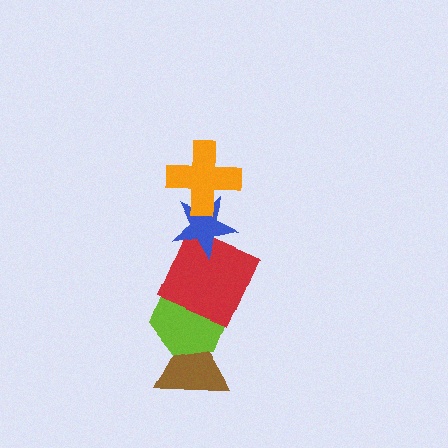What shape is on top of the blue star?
The orange cross is on top of the blue star.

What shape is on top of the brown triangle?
The lime hexagon is on top of the brown triangle.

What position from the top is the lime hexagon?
The lime hexagon is 4th from the top.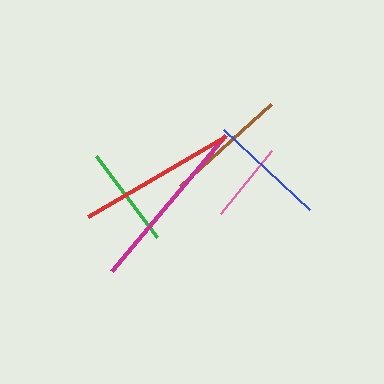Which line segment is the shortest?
The pink line is the shortest at approximately 80 pixels.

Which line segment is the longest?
The magenta line is the longest at approximately 177 pixels.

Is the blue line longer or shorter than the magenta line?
The magenta line is longer than the blue line.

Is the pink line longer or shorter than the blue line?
The blue line is longer than the pink line.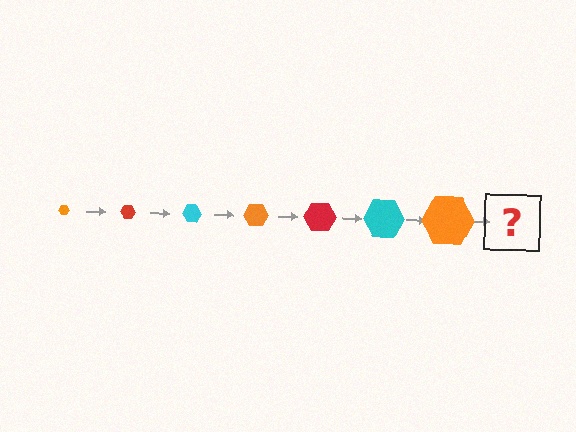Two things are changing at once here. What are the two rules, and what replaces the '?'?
The two rules are that the hexagon grows larger each step and the color cycles through orange, red, and cyan. The '?' should be a red hexagon, larger than the previous one.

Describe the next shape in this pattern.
It should be a red hexagon, larger than the previous one.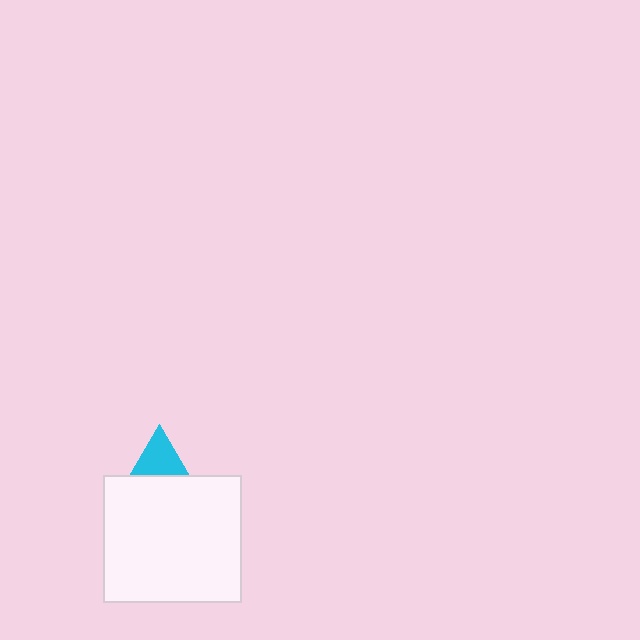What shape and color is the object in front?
The object in front is a white rectangle.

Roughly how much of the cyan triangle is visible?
A small part of it is visible (roughly 33%).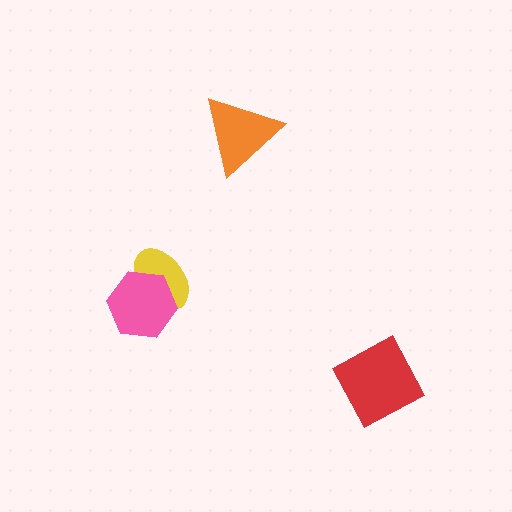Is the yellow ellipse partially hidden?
Yes, it is partially covered by another shape.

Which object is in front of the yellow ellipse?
The pink hexagon is in front of the yellow ellipse.